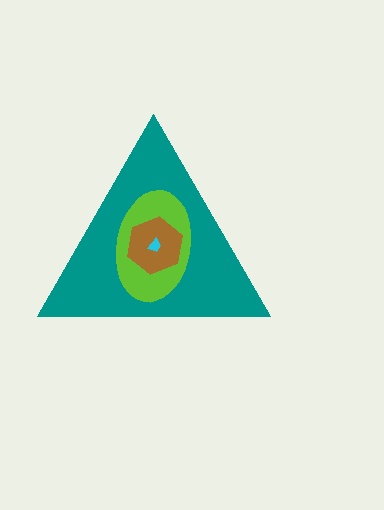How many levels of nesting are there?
4.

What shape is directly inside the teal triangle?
The lime ellipse.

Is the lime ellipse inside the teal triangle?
Yes.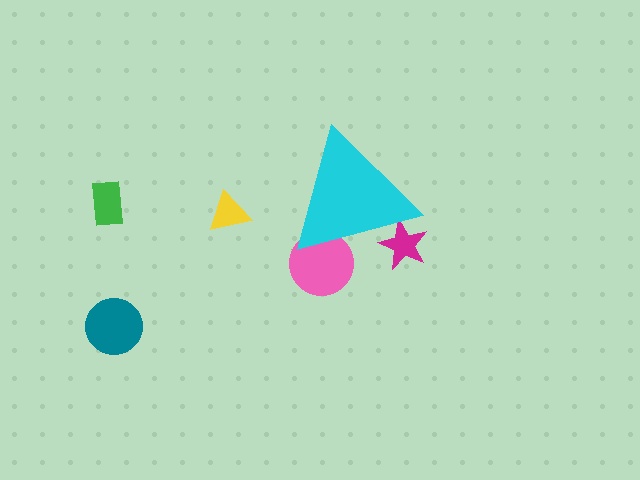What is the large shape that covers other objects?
A cyan triangle.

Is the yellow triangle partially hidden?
No, the yellow triangle is fully visible.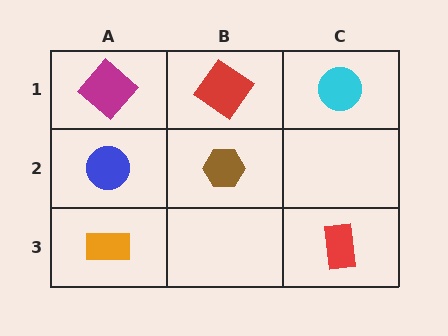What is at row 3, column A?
An orange rectangle.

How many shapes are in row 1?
3 shapes.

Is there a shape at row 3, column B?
No, that cell is empty.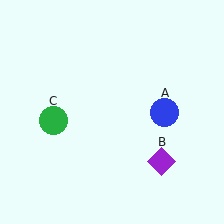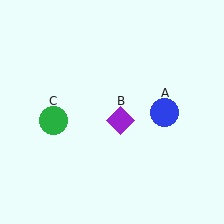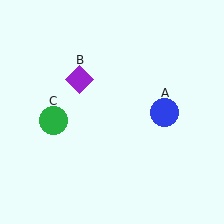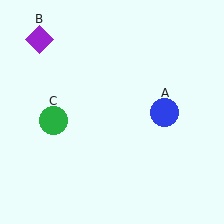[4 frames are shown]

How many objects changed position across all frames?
1 object changed position: purple diamond (object B).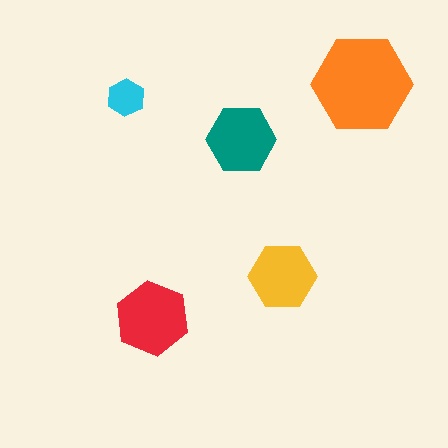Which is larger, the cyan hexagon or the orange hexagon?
The orange one.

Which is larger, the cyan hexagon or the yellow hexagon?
The yellow one.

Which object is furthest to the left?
The cyan hexagon is leftmost.